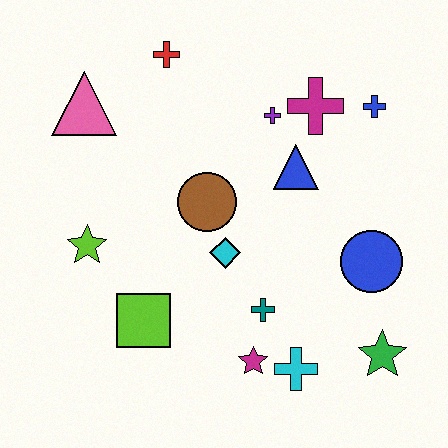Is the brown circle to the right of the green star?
No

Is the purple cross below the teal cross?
No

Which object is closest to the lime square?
The lime star is closest to the lime square.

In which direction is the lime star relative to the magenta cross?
The lime star is to the left of the magenta cross.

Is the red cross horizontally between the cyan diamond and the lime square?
Yes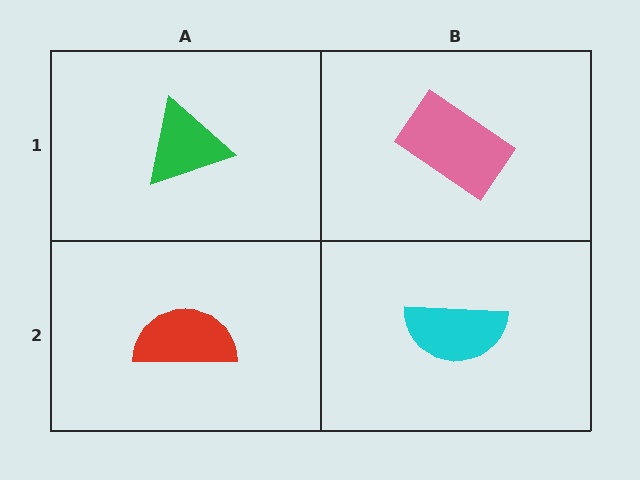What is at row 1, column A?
A green triangle.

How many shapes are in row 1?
2 shapes.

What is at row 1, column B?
A pink rectangle.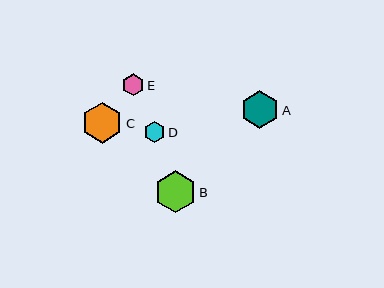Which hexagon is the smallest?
Hexagon D is the smallest with a size of approximately 21 pixels.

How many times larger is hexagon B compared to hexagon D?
Hexagon B is approximately 2.0 times the size of hexagon D.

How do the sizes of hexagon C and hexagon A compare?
Hexagon C and hexagon A are approximately the same size.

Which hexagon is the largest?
Hexagon B is the largest with a size of approximately 42 pixels.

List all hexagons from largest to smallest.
From largest to smallest: B, C, A, E, D.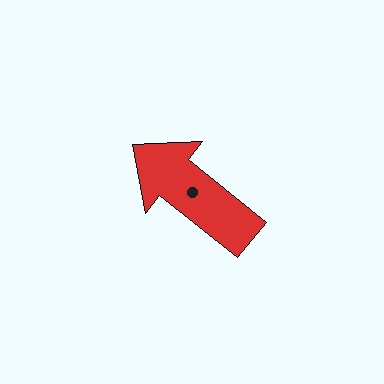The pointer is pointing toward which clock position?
Roughly 10 o'clock.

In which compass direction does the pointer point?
Northwest.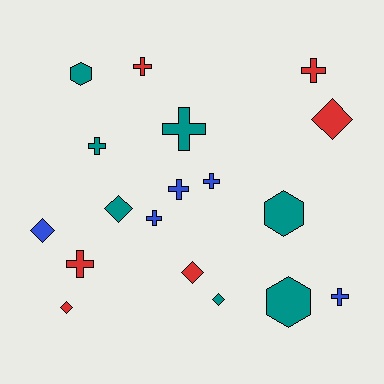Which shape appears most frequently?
Cross, with 9 objects.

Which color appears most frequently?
Teal, with 7 objects.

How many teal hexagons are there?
There are 3 teal hexagons.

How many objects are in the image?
There are 18 objects.